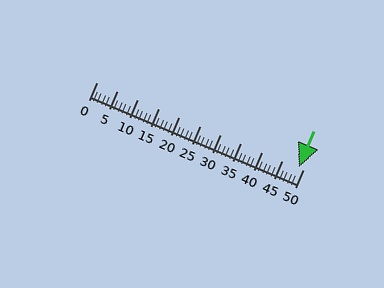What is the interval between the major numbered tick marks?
The major tick marks are spaced 5 units apart.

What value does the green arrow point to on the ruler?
The green arrow points to approximately 49.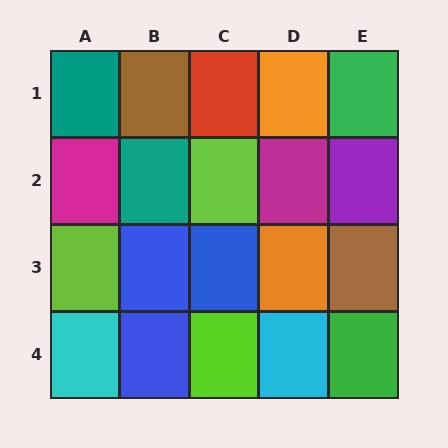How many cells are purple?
1 cell is purple.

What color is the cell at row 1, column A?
Teal.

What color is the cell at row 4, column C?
Lime.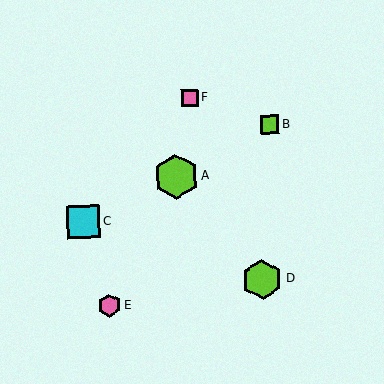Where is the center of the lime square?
The center of the lime square is at (270, 124).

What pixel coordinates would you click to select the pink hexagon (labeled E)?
Click at (109, 306) to select the pink hexagon E.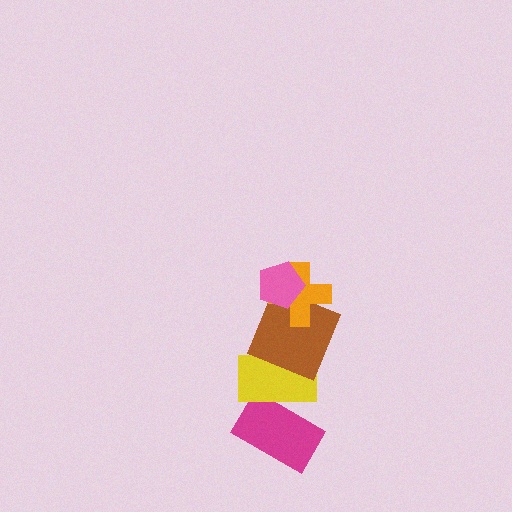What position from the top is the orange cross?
The orange cross is 2nd from the top.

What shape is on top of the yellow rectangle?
The brown square is on top of the yellow rectangle.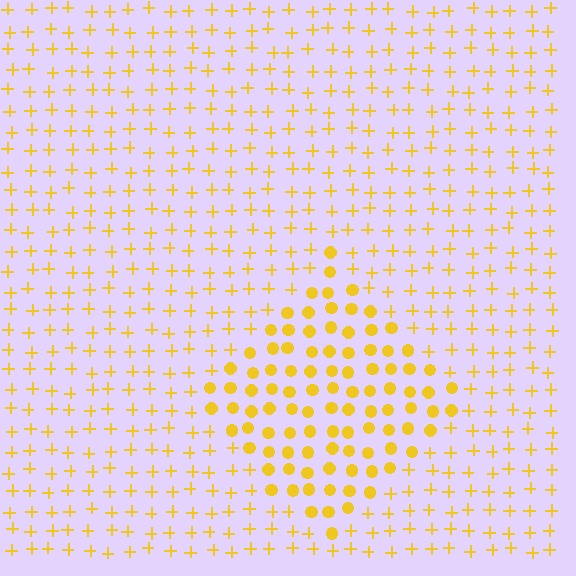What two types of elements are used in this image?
The image uses circles inside the diamond region and plus signs outside it.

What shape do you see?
I see a diamond.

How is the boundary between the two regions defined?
The boundary is defined by a change in element shape: circles inside vs. plus signs outside. All elements share the same color and spacing.